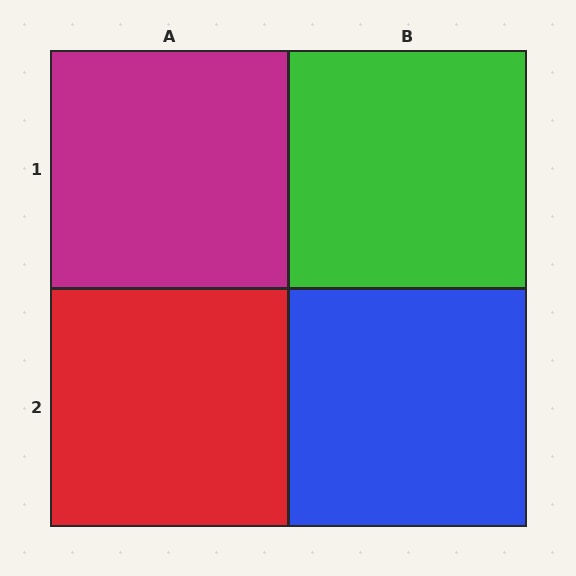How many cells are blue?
1 cell is blue.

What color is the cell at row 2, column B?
Blue.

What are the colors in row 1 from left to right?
Magenta, green.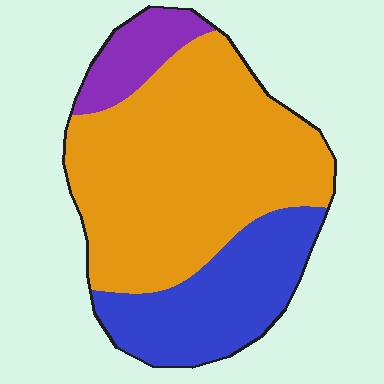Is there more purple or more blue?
Blue.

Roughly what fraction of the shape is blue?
Blue covers roughly 25% of the shape.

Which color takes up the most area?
Orange, at roughly 65%.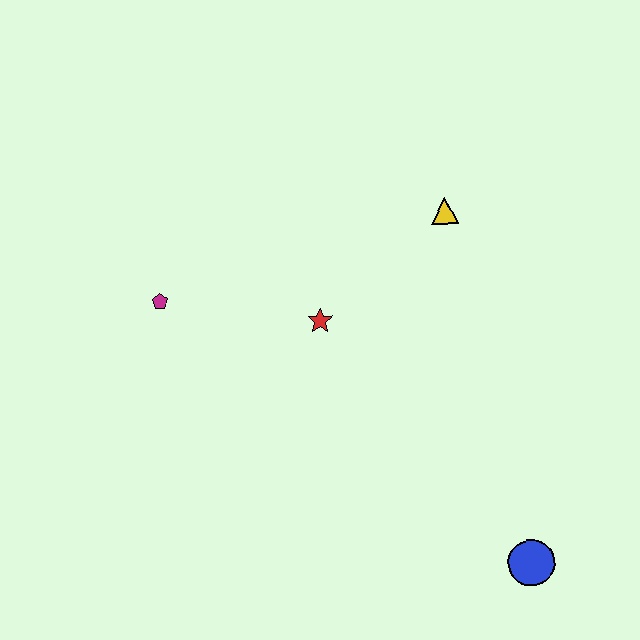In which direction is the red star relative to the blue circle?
The red star is above the blue circle.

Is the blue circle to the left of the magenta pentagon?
No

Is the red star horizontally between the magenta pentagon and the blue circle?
Yes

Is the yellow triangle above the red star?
Yes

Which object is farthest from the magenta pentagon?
The blue circle is farthest from the magenta pentagon.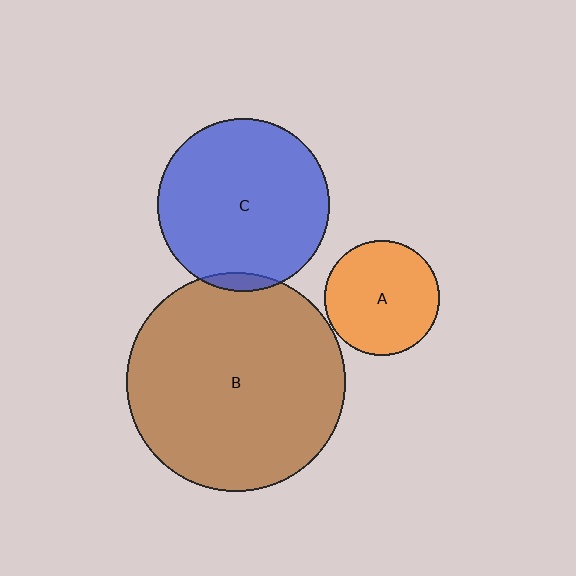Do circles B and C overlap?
Yes.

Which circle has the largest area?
Circle B (brown).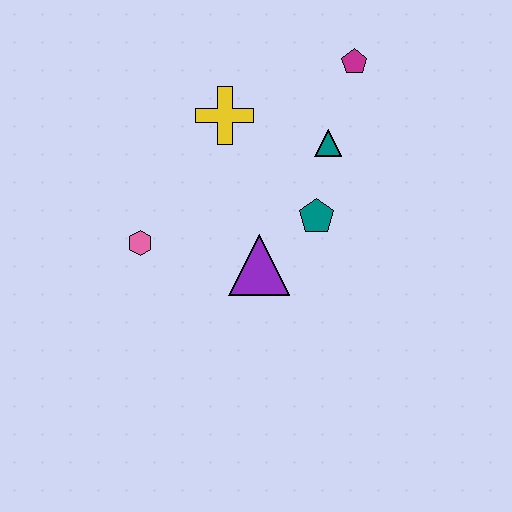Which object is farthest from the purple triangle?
The magenta pentagon is farthest from the purple triangle.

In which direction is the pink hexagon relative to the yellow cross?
The pink hexagon is below the yellow cross.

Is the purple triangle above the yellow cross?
No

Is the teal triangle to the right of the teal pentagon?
Yes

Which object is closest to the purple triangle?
The teal pentagon is closest to the purple triangle.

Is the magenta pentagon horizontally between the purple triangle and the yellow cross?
No